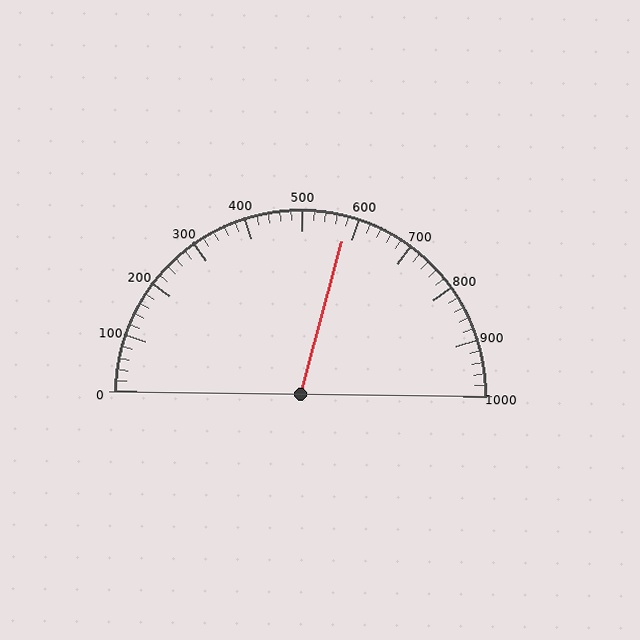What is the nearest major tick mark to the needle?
The nearest major tick mark is 600.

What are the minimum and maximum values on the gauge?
The gauge ranges from 0 to 1000.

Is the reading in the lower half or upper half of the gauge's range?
The reading is in the upper half of the range (0 to 1000).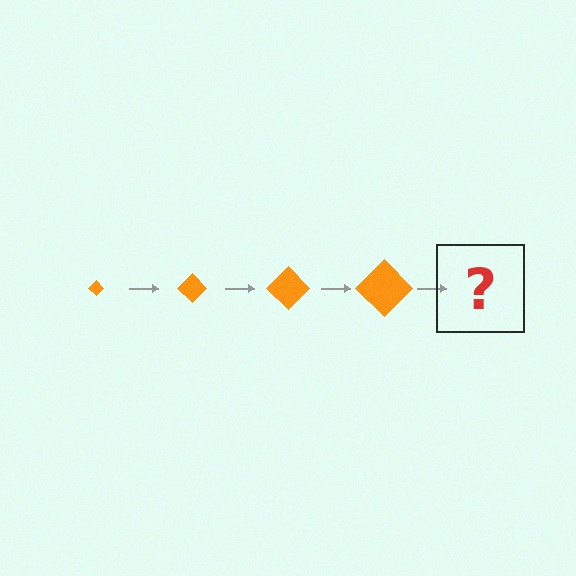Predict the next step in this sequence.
The next step is an orange diamond, larger than the previous one.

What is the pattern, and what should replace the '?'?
The pattern is that the diamond gets progressively larger each step. The '?' should be an orange diamond, larger than the previous one.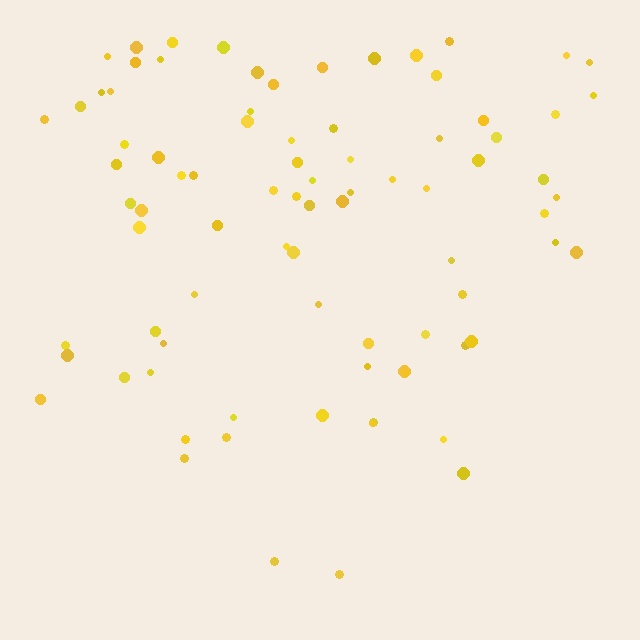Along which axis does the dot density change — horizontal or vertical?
Vertical.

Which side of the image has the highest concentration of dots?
The top.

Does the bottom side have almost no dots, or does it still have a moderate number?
Still a moderate number, just noticeably fewer than the top.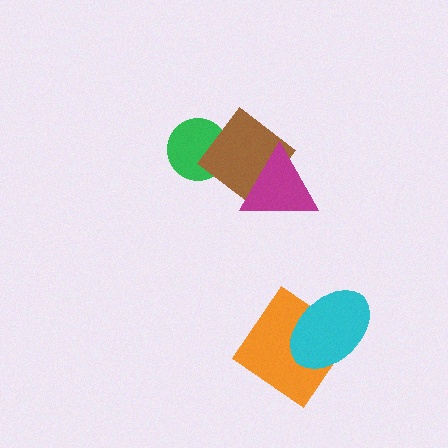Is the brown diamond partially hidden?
Yes, it is partially covered by another shape.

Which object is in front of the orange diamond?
The cyan ellipse is in front of the orange diamond.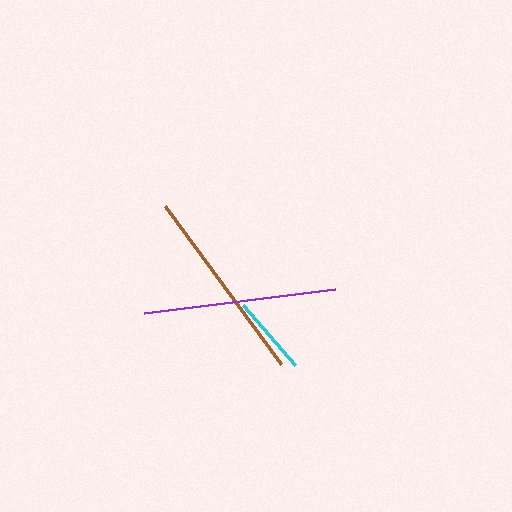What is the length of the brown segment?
The brown segment is approximately 196 pixels long.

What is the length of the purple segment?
The purple segment is approximately 193 pixels long.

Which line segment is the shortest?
The cyan line is the shortest at approximately 80 pixels.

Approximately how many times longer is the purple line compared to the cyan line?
The purple line is approximately 2.4 times the length of the cyan line.